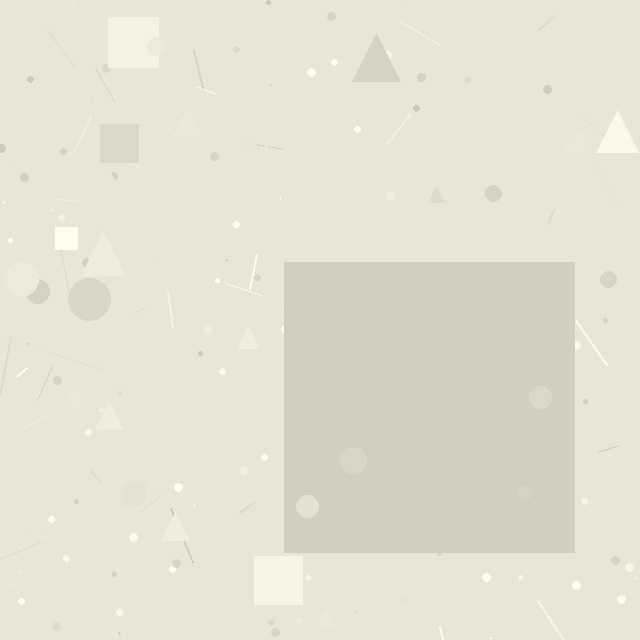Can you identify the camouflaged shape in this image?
The camouflaged shape is a square.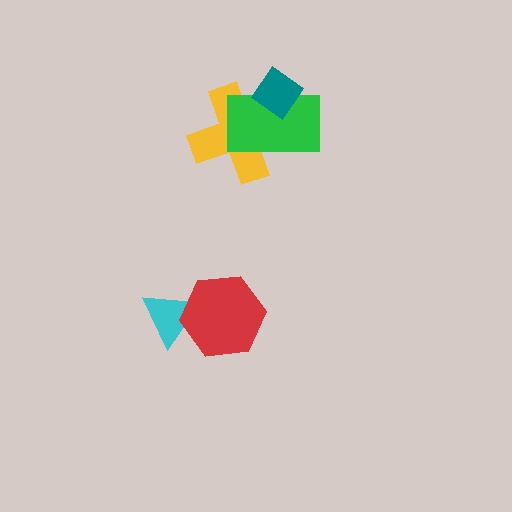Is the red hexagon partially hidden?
No, no other shape covers it.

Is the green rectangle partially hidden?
Yes, it is partially covered by another shape.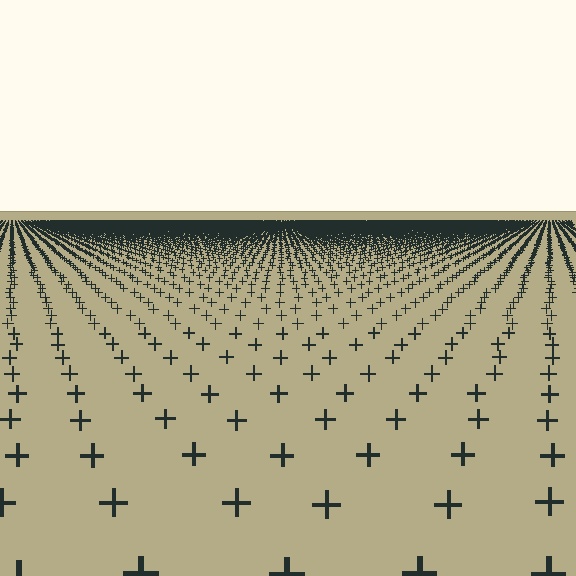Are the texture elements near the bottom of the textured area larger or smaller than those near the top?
Larger. Near the bottom, elements are closer to the viewer and appear at a bigger on-screen size.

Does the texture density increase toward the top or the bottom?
Density increases toward the top.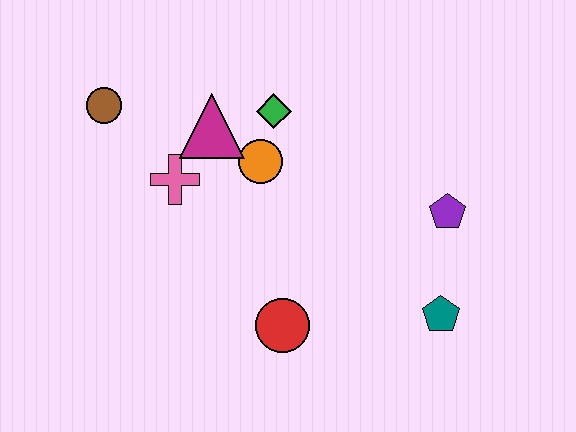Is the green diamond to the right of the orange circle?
Yes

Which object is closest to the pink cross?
The magenta triangle is closest to the pink cross.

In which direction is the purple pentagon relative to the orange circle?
The purple pentagon is to the right of the orange circle.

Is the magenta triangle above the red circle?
Yes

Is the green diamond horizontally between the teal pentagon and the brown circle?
Yes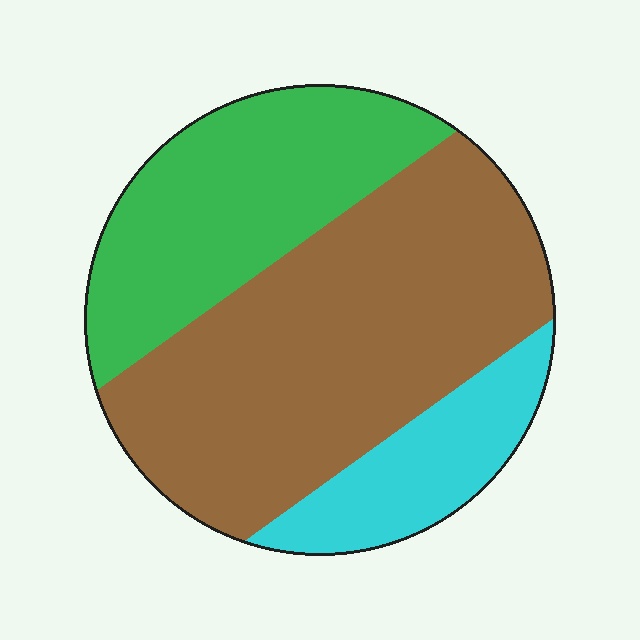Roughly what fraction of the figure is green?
Green covers 31% of the figure.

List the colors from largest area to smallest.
From largest to smallest: brown, green, cyan.